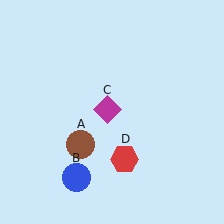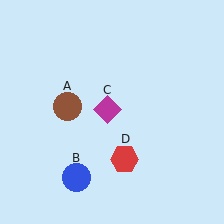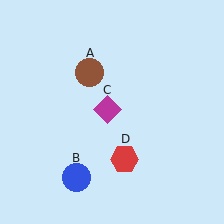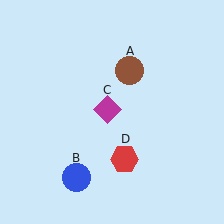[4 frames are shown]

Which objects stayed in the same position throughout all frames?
Blue circle (object B) and magenta diamond (object C) and red hexagon (object D) remained stationary.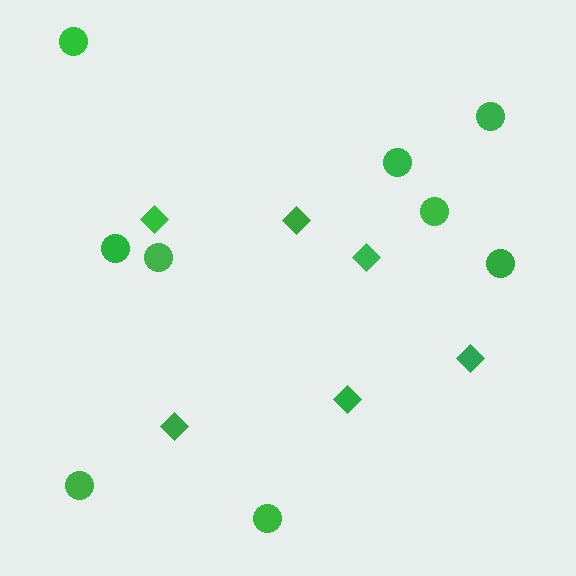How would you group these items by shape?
There are 2 groups: one group of diamonds (6) and one group of circles (9).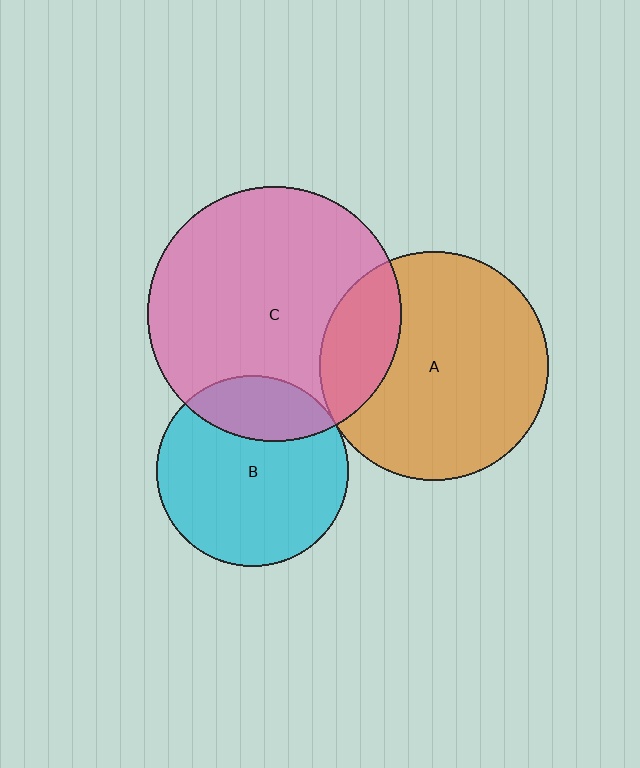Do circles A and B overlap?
Yes.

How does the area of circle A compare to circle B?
Approximately 1.4 times.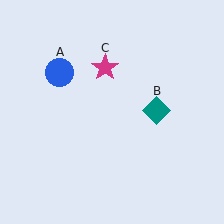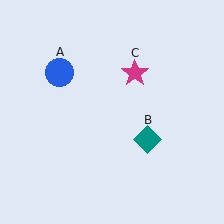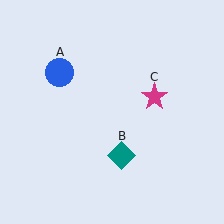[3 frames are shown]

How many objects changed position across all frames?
2 objects changed position: teal diamond (object B), magenta star (object C).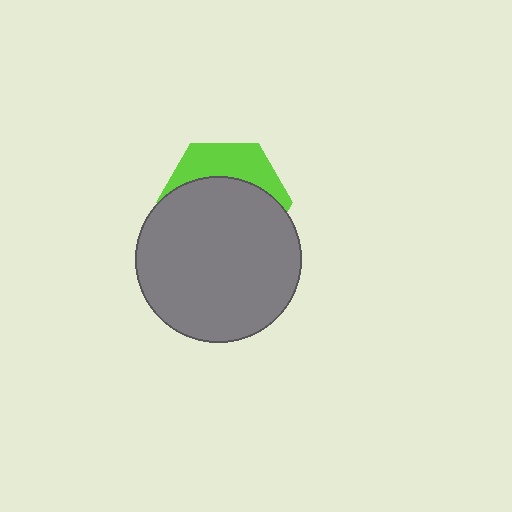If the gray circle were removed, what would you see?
You would see the complete lime hexagon.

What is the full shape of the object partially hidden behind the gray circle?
The partially hidden object is a lime hexagon.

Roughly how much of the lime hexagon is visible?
A small part of it is visible (roughly 32%).